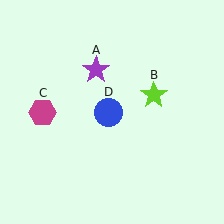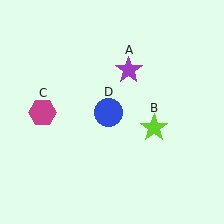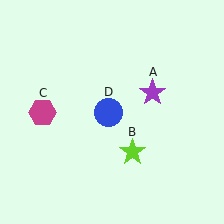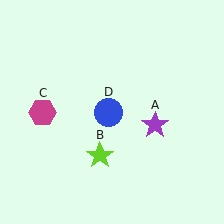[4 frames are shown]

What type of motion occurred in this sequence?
The purple star (object A), lime star (object B) rotated clockwise around the center of the scene.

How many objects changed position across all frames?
2 objects changed position: purple star (object A), lime star (object B).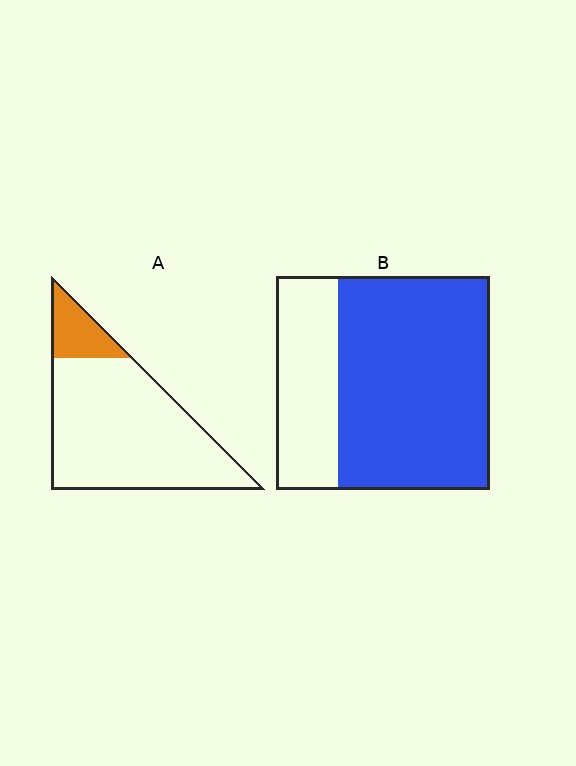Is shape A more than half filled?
No.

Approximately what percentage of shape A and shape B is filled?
A is approximately 15% and B is approximately 70%.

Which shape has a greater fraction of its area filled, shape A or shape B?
Shape B.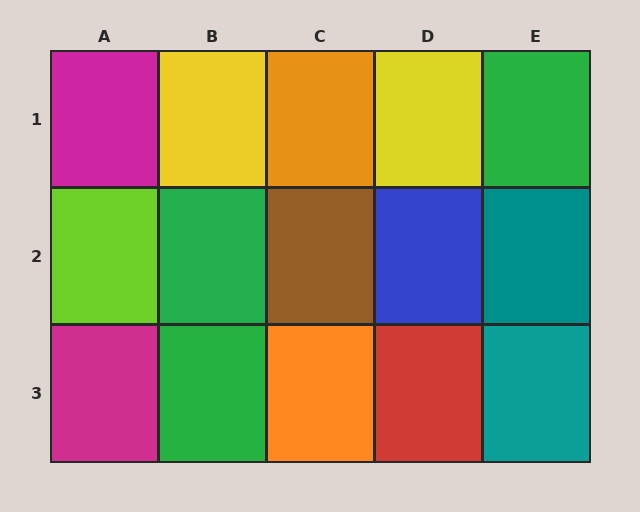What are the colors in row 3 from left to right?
Magenta, green, orange, red, teal.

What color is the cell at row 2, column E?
Teal.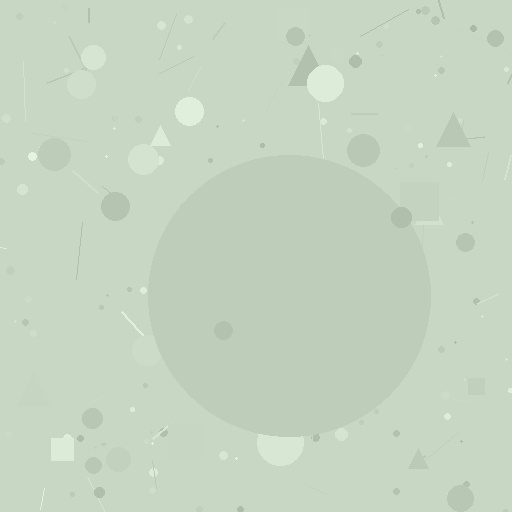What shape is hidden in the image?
A circle is hidden in the image.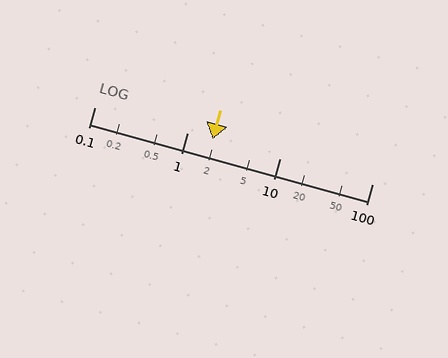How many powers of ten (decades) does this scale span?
The scale spans 3 decades, from 0.1 to 100.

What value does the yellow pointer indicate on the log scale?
The pointer indicates approximately 1.9.